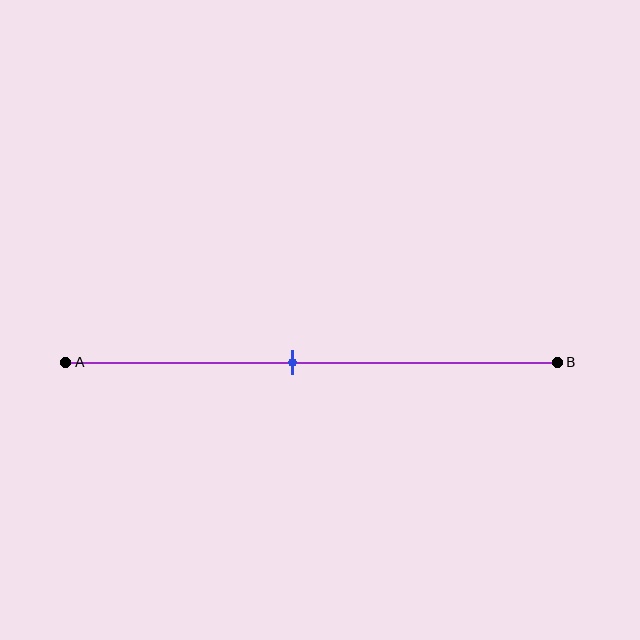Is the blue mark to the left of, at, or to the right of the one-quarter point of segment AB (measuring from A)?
The blue mark is to the right of the one-quarter point of segment AB.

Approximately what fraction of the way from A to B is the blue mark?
The blue mark is approximately 45% of the way from A to B.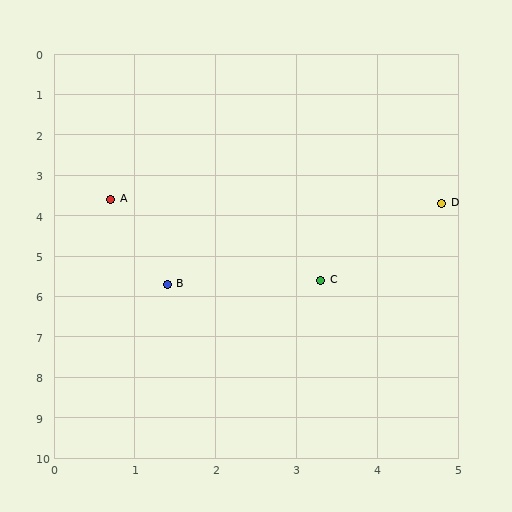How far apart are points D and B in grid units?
Points D and B are about 3.9 grid units apart.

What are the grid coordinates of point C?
Point C is at approximately (3.3, 5.6).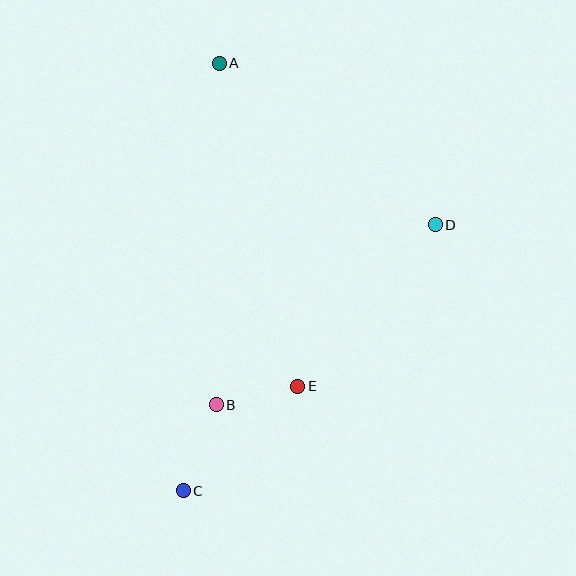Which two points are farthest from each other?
Points A and C are farthest from each other.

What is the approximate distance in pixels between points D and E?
The distance between D and E is approximately 212 pixels.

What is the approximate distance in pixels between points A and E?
The distance between A and E is approximately 332 pixels.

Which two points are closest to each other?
Points B and E are closest to each other.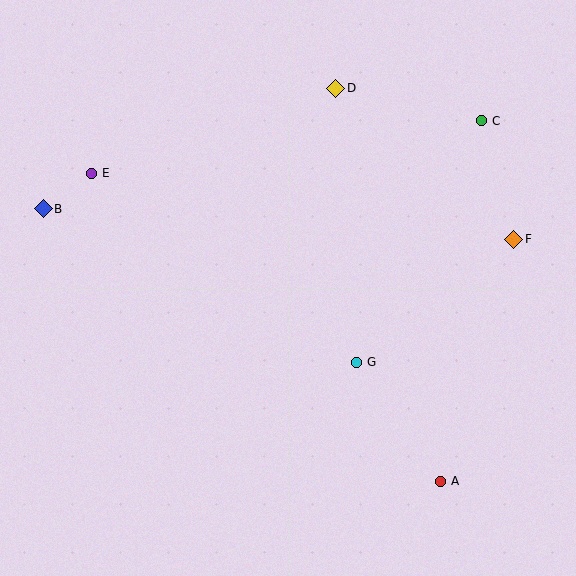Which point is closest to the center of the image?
Point G at (356, 362) is closest to the center.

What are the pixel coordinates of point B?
Point B is at (43, 209).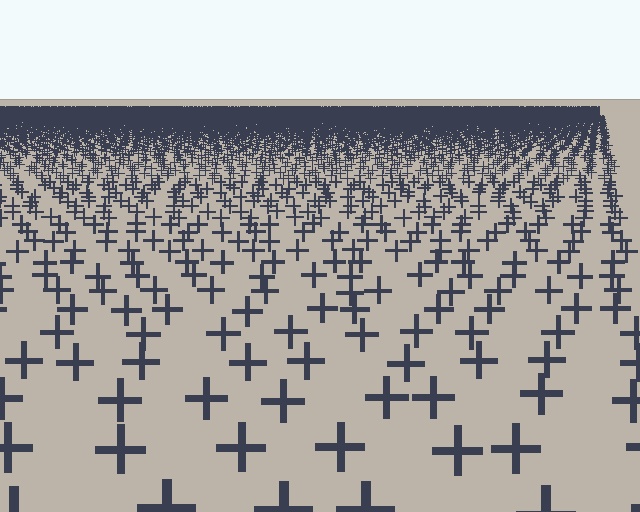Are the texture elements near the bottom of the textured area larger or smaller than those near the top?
Larger. Near the bottom, elements are closer to the viewer and appear at a bigger on-screen size.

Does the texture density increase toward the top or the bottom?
Density increases toward the top.